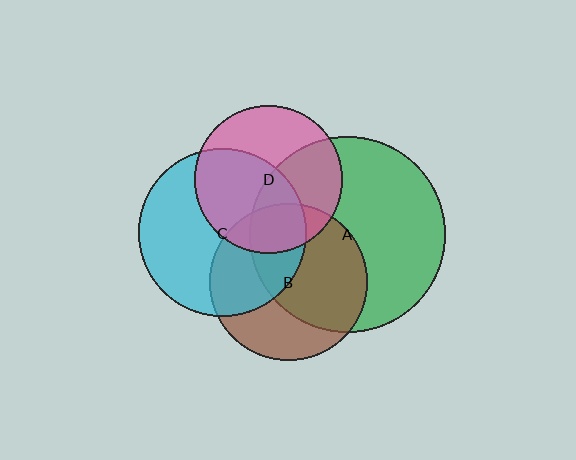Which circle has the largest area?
Circle A (green).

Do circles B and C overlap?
Yes.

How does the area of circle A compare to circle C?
Approximately 1.4 times.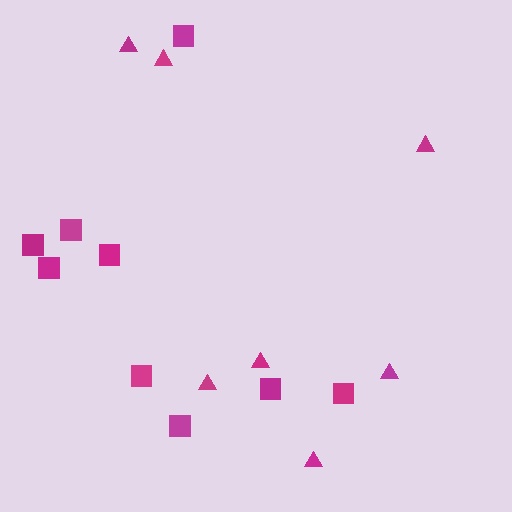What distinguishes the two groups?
There are 2 groups: one group of squares (9) and one group of triangles (7).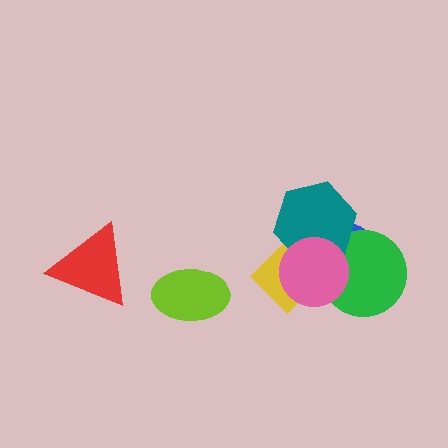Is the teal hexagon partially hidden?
Yes, it is partially covered by another shape.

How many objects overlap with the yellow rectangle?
4 objects overlap with the yellow rectangle.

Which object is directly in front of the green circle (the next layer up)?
The teal hexagon is directly in front of the green circle.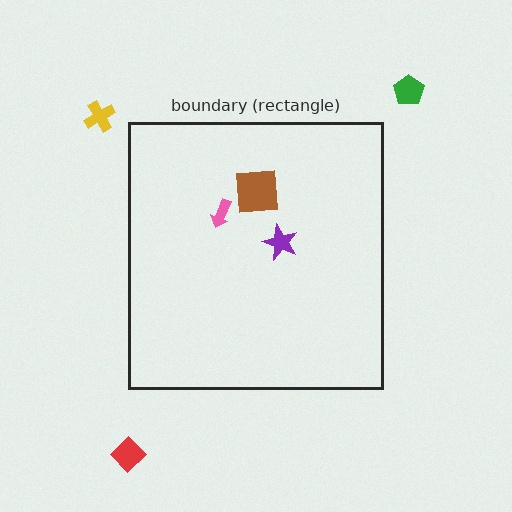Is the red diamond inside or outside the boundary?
Outside.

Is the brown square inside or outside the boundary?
Inside.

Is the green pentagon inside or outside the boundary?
Outside.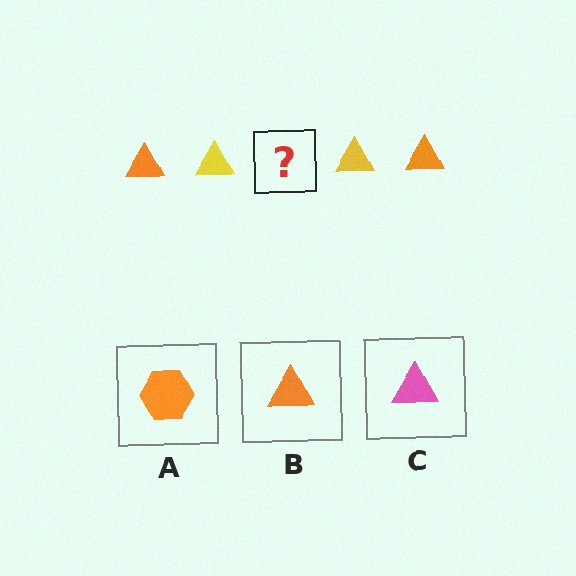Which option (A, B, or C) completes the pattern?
B.